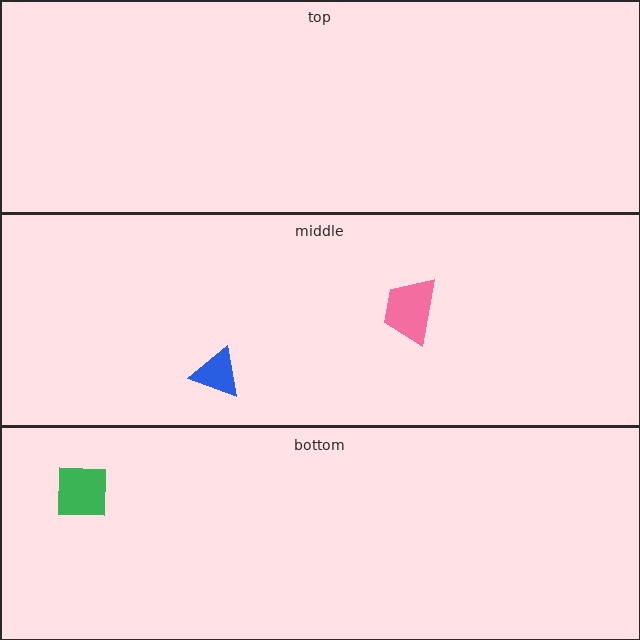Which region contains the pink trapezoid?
The middle region.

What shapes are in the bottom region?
The green square.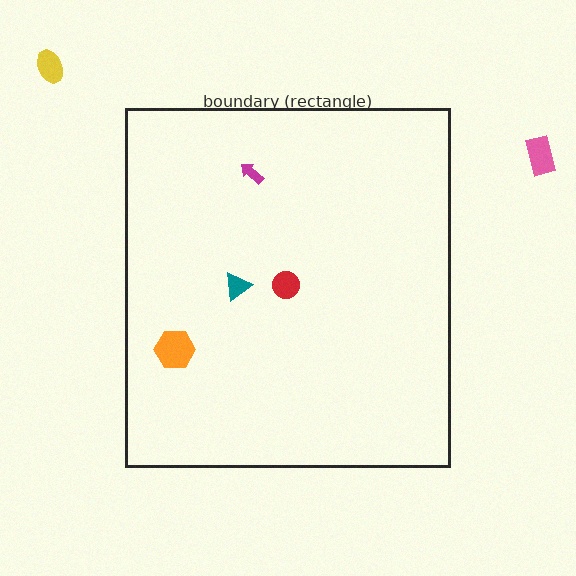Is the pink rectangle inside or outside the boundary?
Outside.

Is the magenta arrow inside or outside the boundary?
Inside.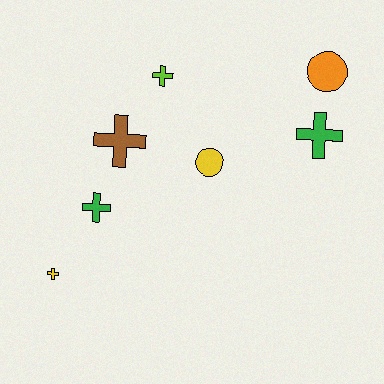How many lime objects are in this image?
There is 1 lime object.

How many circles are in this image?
There are 2 circles.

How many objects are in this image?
There are 7 objects.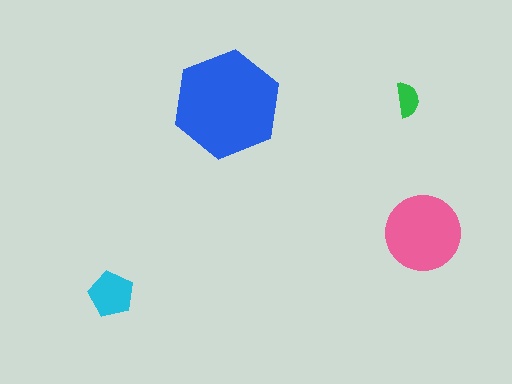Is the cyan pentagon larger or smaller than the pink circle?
Smaller.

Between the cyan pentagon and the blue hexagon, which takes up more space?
The blue hexagon.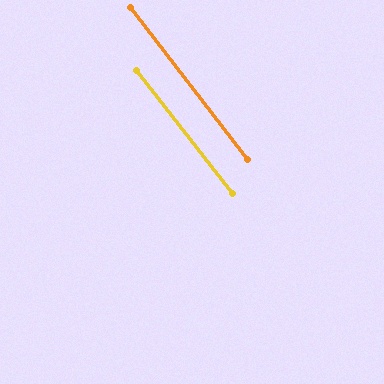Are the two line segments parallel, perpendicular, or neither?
Parallel — their directions differ by only 0.6°.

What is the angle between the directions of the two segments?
Approximately 1 degree.